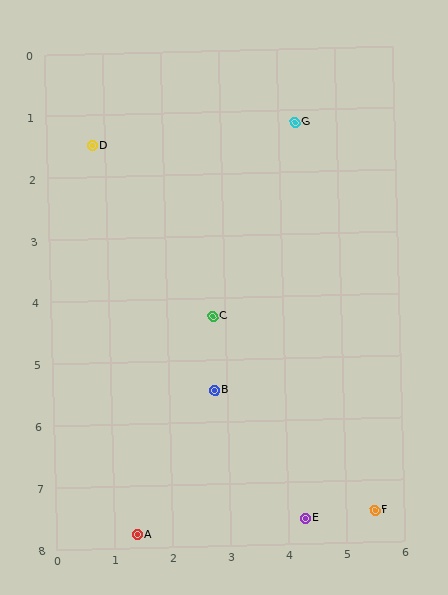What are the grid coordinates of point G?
Point G is at approximately (4.3, 1.2).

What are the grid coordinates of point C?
Point C is at approximately (2.8, 4.3).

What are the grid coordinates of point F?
Point F is at approximately (5.5, 7.5).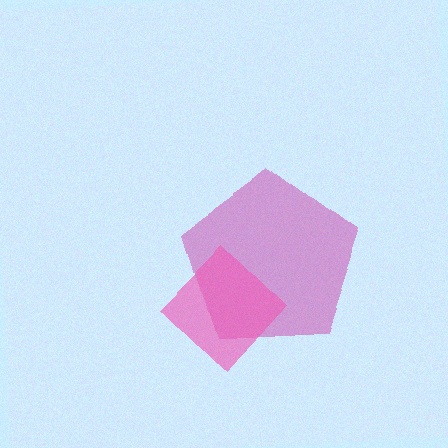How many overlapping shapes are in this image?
There are 2 overlapping shapes in the image.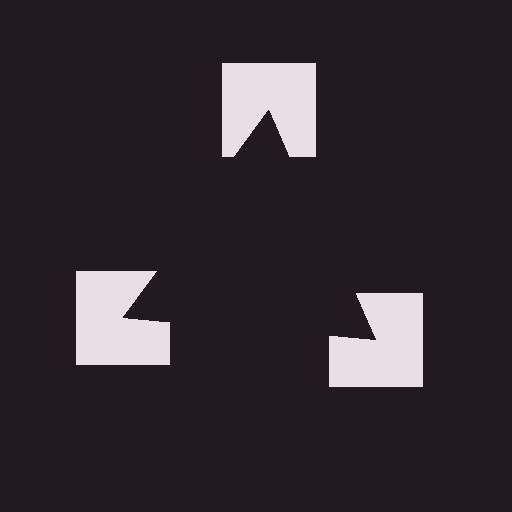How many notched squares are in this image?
There are 3 — one at each vertex of the illusory triangle.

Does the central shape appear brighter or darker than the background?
It typically appears slightly darker than the background, even though no actual brightness change is drawn.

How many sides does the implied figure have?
3 sides.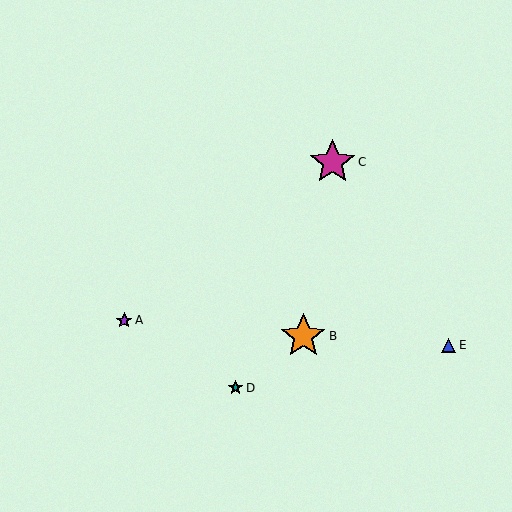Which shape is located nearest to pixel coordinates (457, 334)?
The blue triangle (labeled E) at (449, 345) is nearest to that location.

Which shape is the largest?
The magenta star (labeled C) is the largest.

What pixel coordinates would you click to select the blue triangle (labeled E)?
Click at (449, 345) to select the blue triangle E.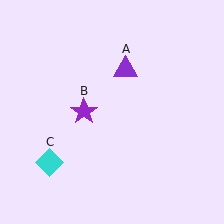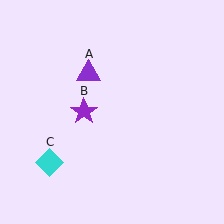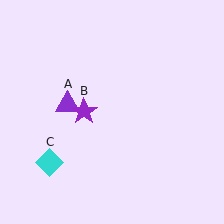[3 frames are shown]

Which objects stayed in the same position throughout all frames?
Purple star (object B) and cyan diamond (object C) remained stationary.